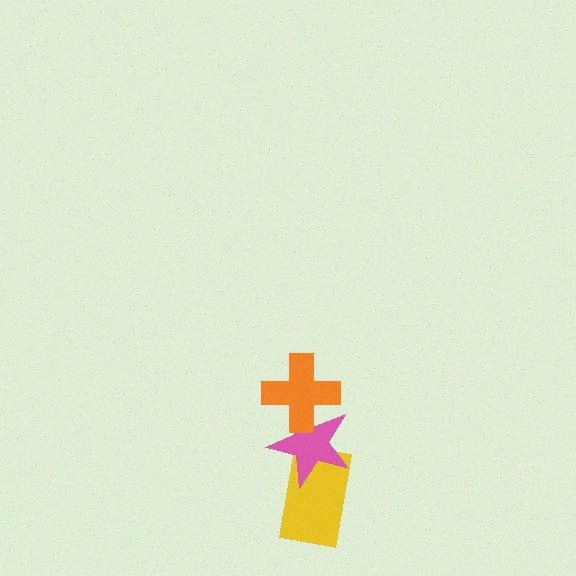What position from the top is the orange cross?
The orange cross is 1st from the top.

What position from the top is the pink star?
The pink star is 2nd from the top.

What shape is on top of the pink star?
The orange cross is on top of the pink star.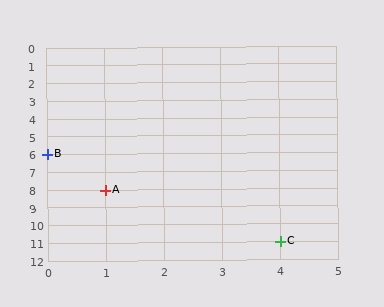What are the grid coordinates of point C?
Point C is at grid coordinates (4, 11).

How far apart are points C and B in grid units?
Points C and B are 4 columns and 5 rows apart (about 6.4 grid units diagonally).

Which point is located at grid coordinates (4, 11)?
Point C is at (4, 11).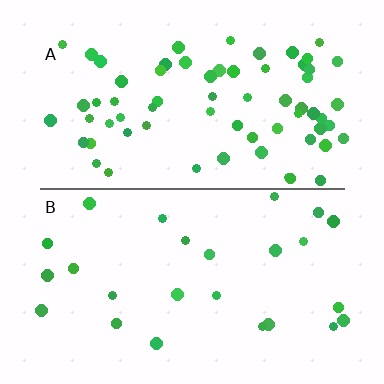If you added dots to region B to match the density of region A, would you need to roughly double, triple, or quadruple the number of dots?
Approximately triple.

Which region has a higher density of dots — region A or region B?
A (the top).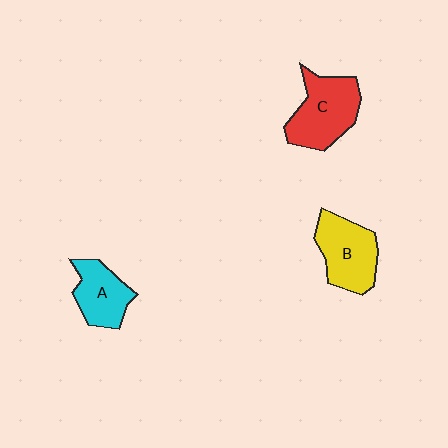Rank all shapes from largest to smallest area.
From largest to smallest: C (red), B (yellow), A (cyan).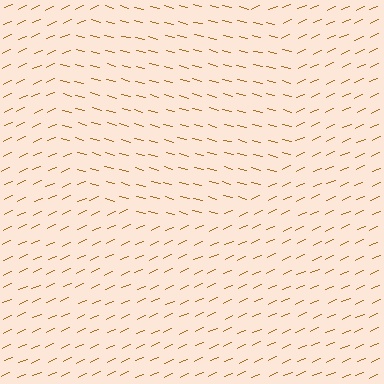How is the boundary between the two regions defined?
The boundary is defined purely by a change in line orientation (approximately 39 degrees difference). All lines are the same color and thickness.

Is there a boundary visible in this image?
Yes, there is a texture boundary formed by a change in line orientation.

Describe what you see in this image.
The image is filled with small brown line segments. A circle region in the image has lines oriented differently from the surrounding lines, creating a visible texture boundary.